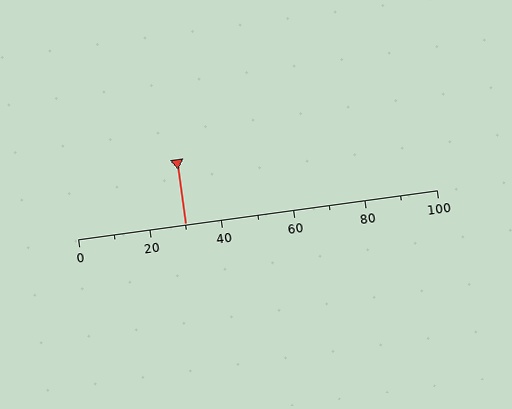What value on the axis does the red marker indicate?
The marker indicates approximately 30.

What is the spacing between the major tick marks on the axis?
The major ticks are spaced 20 apart.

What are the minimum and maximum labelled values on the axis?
The axis runs from 0 to 100.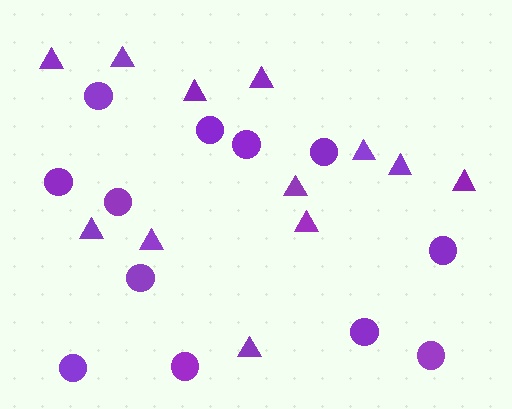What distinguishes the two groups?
There are 2 groups: one group of triangles (12) and one group of circles (12).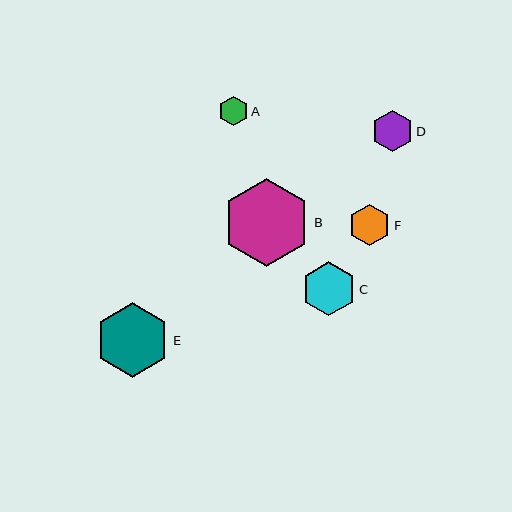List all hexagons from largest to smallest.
From largest to smallest: B, E, C, F, D, A.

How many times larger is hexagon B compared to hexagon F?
Hexagon B is approximately 2.1 times the size of hexagon F.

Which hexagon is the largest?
Hexagon B is the largest with a size of approximately 89 pixels.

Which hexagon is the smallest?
Hexagon A is the smallest with a size of approximately 29 pixels.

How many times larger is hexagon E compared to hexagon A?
Hexagon E is approximately 2.5 times the size of hexagon A.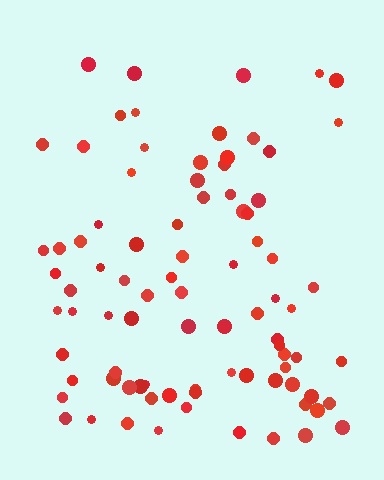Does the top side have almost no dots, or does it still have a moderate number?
Still a moderate number, just noticeably fewer than the bottom.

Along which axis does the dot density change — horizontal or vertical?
Vertical.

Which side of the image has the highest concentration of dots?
The bottom.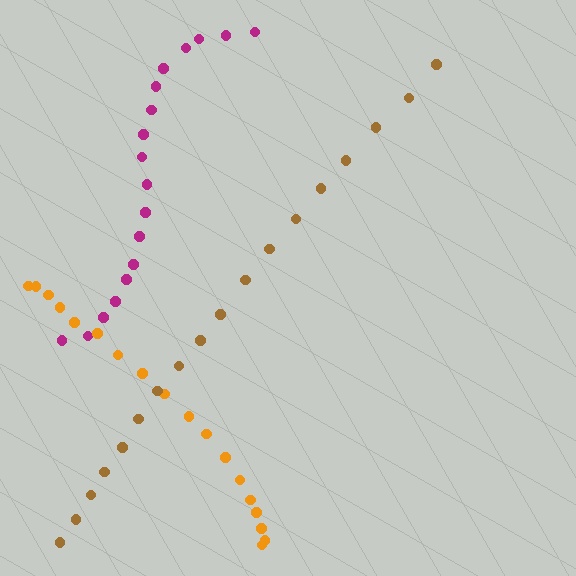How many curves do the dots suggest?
There are 3 distinct paths.